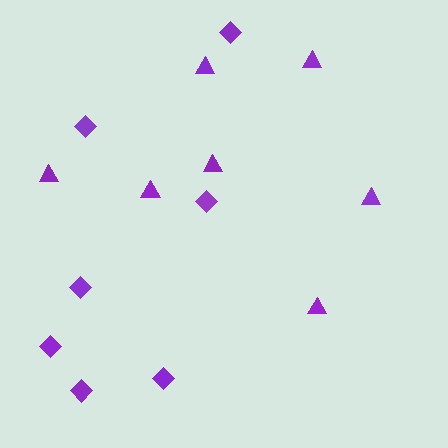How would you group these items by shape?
There are 2 groups: one group of diamonds (7) and one group of triangles (7).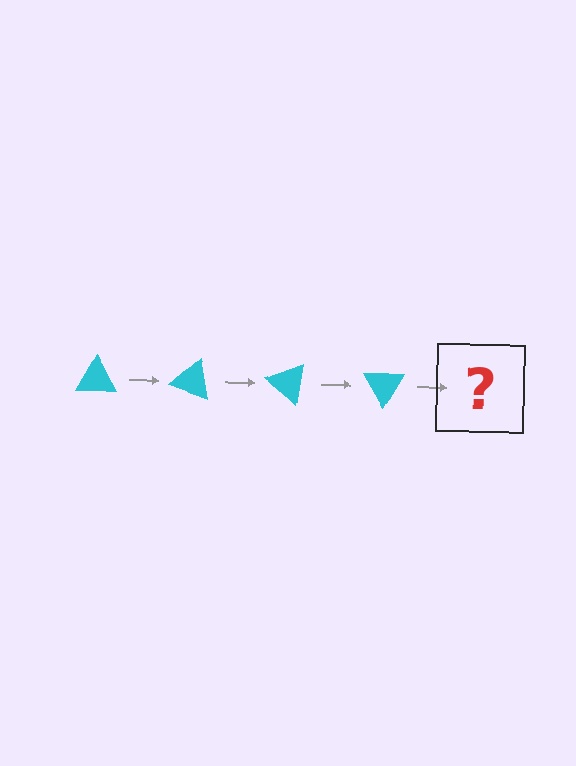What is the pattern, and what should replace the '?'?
The pattern is that the triangle rotates 20 degrees each step. The '?' should be a cyan triangle rotated 80 degrees.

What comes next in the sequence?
The next element should be a cyan triangle rotated 80 degrees.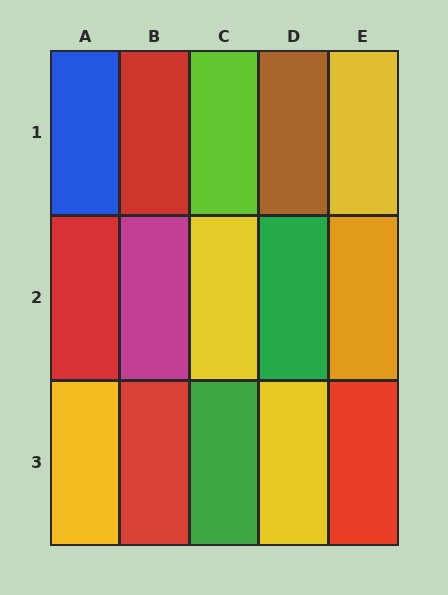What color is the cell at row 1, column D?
Brown.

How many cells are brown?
1 cell is brown.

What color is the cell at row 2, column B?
Magenta.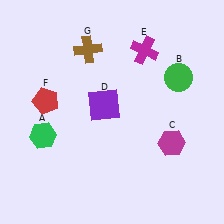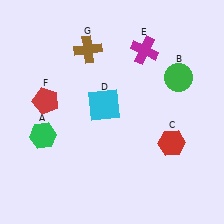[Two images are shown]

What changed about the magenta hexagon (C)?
In Image 1, C is magenta. In Image 2, it changed to red.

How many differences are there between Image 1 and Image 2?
There are 2 differences between the two images.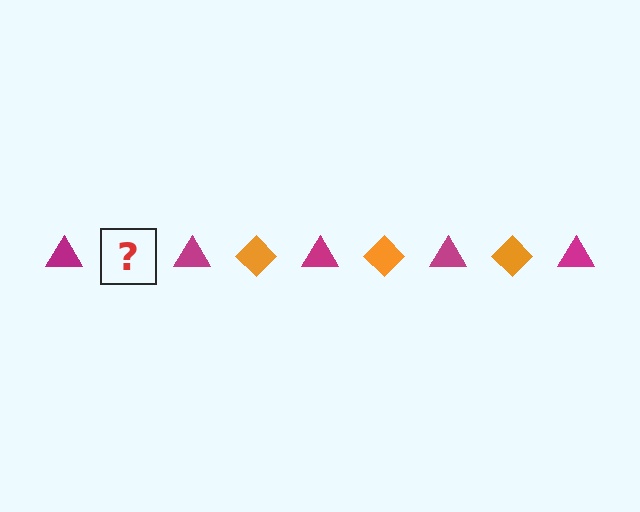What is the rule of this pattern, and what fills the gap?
The rule is that the pattern alternates between magenta triangle and orange diamond. The gap should be filled with an orange diamond.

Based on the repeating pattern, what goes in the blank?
The blank should be an orange diamond.